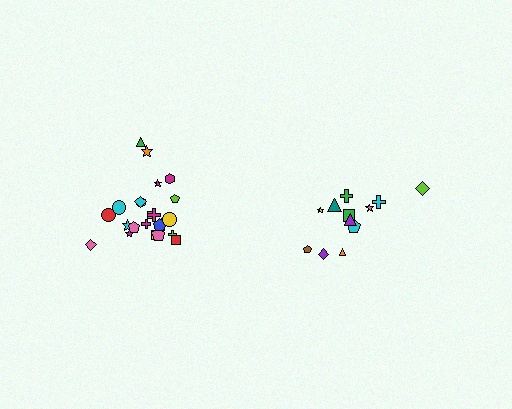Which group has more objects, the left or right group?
The left group.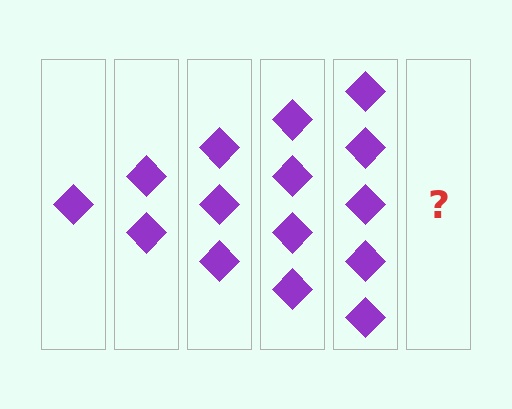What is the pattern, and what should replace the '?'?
The pattern is that each step adds one more diamond. The '?' should be 6 diamonds.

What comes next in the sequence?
The next element should be 6 diamonds.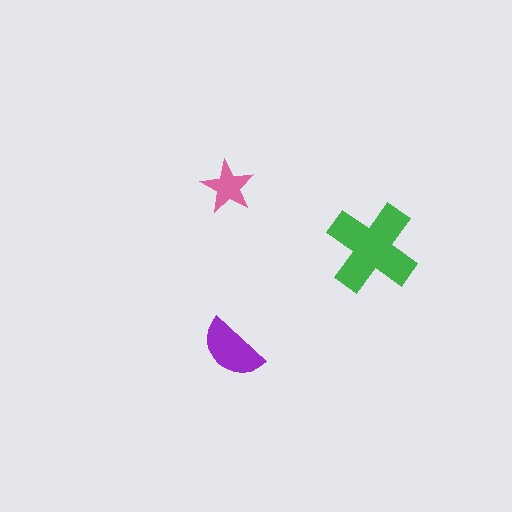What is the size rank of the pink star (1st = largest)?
3rd.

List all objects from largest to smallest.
The green cross, the purple semicircle, the pink star.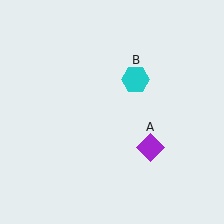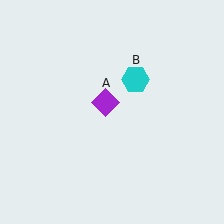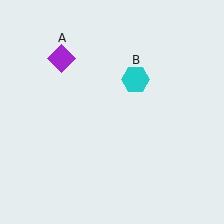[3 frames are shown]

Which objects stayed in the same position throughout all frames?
Cyan hexagon (object B) remained stationary.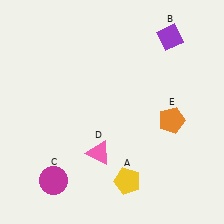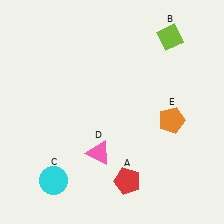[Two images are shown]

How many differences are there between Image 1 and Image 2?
There are 3 differences between the two images.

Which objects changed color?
A changed from yellow to red. B changed from purple to lime. C changed from magenta to cyan.